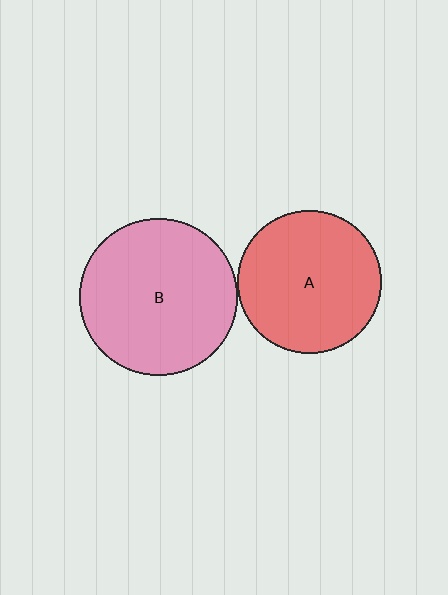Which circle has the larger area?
Circle B (pink).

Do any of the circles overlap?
No, none of the circles overlap.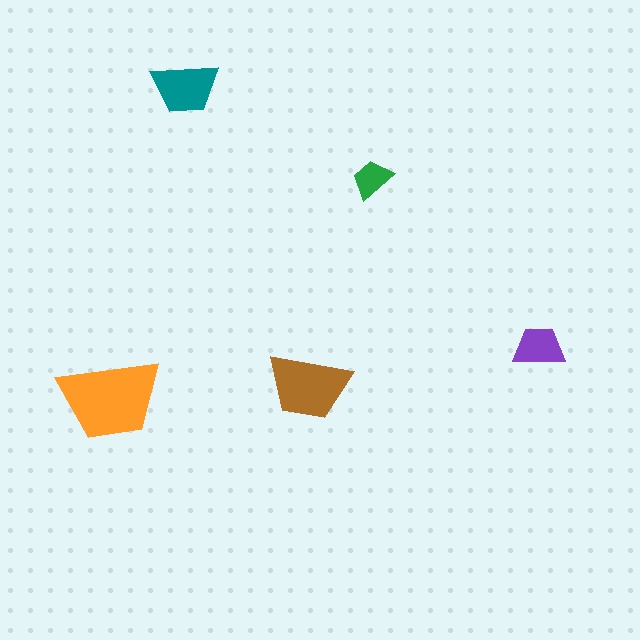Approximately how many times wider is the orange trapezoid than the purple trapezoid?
About 2 times wider.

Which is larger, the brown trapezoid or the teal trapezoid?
The brown one.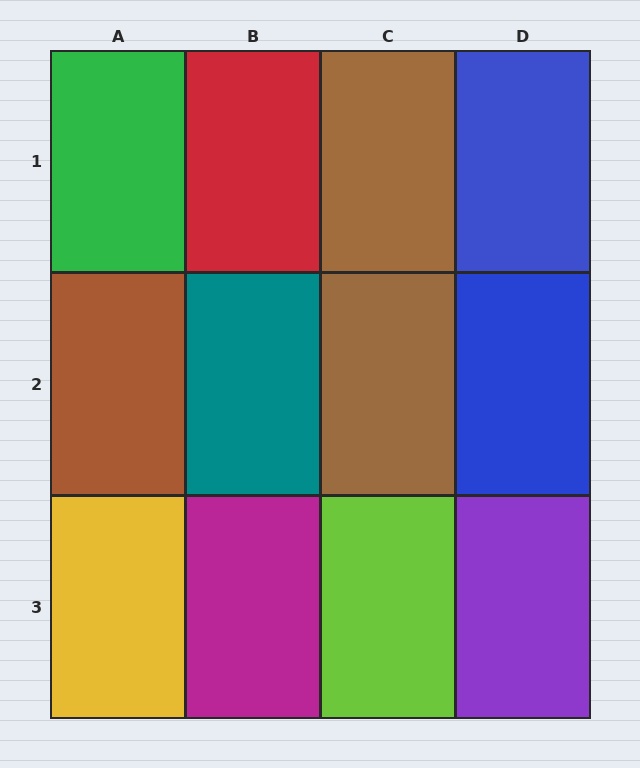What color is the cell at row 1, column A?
Green.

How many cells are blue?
2 cells are blue.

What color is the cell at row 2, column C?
Brown.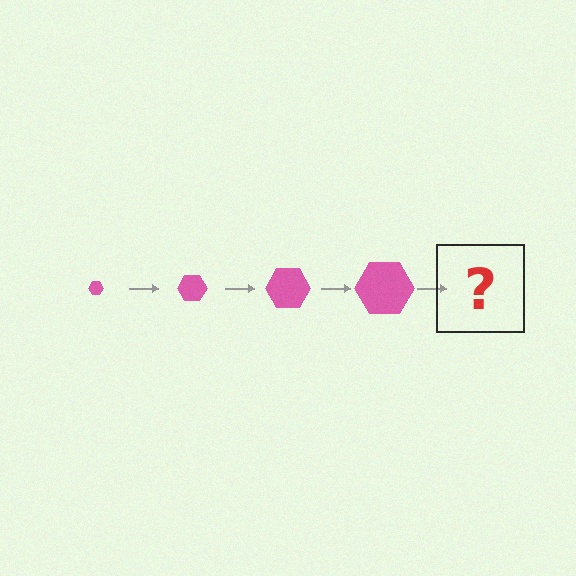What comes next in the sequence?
The next element should be a pink hexagon, larger than the previous one.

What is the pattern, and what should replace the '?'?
The pattern is that the hexagon gets progressively larger each step. The '?' should be a pink hexagon, larger than the previous one.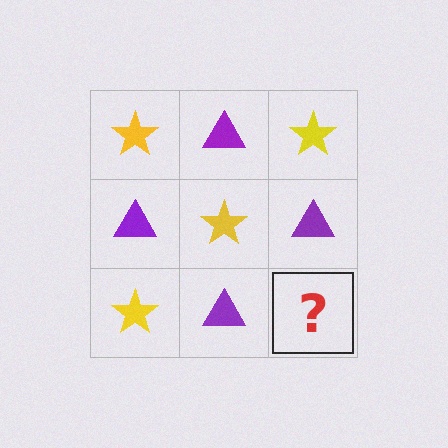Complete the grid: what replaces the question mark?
The question mark should be replaced with a yellow star.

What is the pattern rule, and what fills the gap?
The rule is that it alternates yellow star and purple triangle in a checkerboard pattern. The gap should be filled with a yellow star.